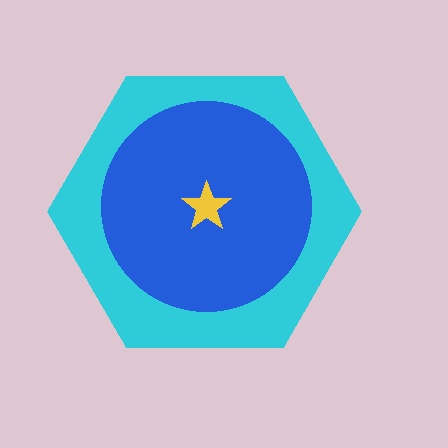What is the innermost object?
The yellow star.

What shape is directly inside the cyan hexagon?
The blue circle.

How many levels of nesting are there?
3.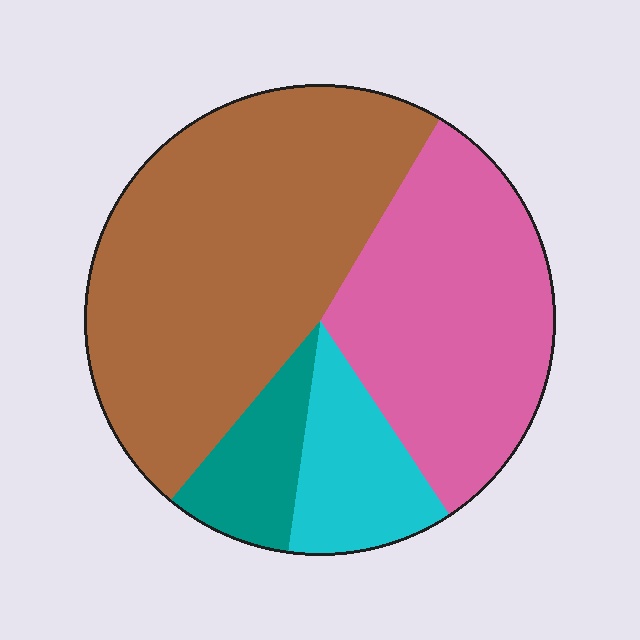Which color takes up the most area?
Brown, at roughly 50%.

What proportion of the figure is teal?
Teal covers 9% of the figure.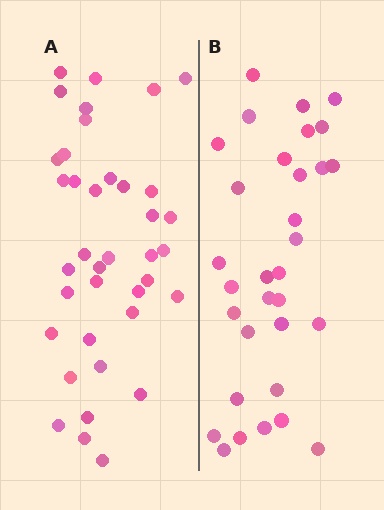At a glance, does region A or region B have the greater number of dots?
Region A (the left region) has more dots.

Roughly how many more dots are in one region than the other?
Region A has about 6 more dots than region B.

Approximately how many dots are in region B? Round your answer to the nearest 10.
About 30 dots. (The exact count is 32, which rounds to 30.)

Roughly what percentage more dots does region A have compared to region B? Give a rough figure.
About 20% more.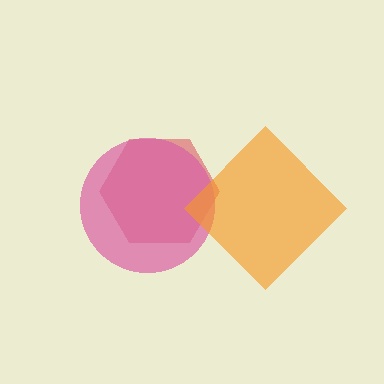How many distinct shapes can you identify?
There are 3 distinct shapes: a red hexagon, a pink circle, an orange diamond.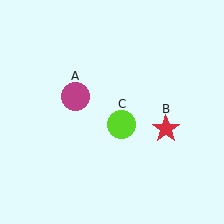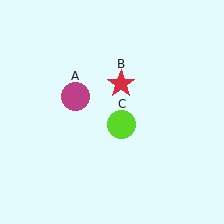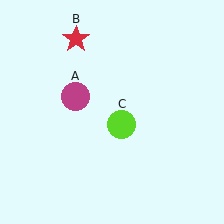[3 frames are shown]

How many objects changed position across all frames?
1 object changed position: red star (object B).